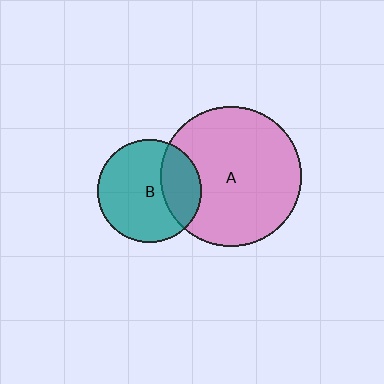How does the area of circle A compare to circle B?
Approximately 1.8 times.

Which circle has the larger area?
Circle A (pink).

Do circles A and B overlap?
Yes.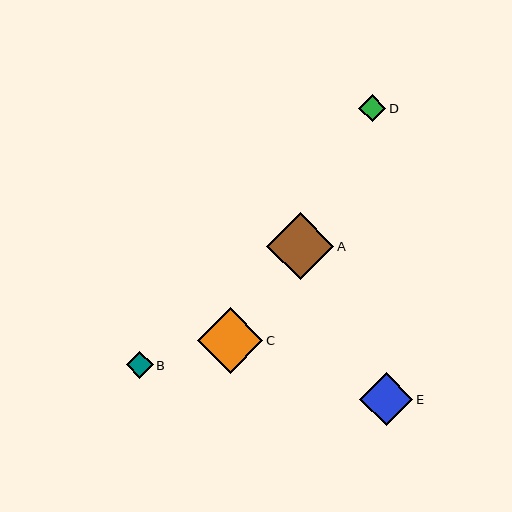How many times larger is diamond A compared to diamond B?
Diamond A is approximately 2.5 times the size of diamond B.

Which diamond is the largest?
Diamond A is the largest with a size of approximately 67 pixels.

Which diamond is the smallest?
Diamond B is the smallest with a size of approximately 27 pixels.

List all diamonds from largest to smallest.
From largest to smallest: A, C, E, D, B.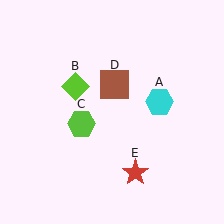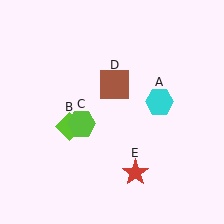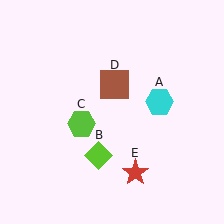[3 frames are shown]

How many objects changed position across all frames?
1 object changed position: lime diamond (object B).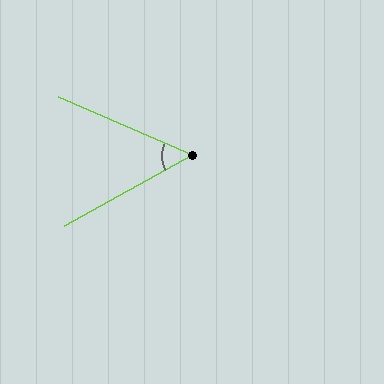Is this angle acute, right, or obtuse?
It is acute.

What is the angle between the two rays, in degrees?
Approximately 52 degrees.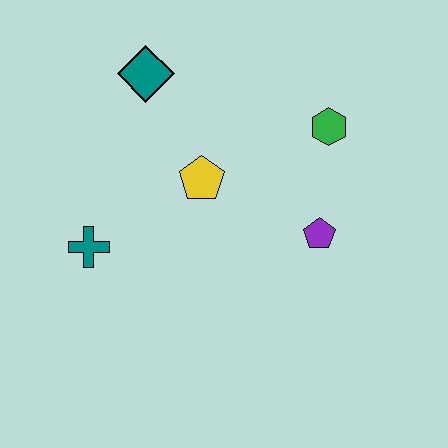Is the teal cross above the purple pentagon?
No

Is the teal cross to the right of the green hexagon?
No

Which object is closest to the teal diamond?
The yellow pentagon is closest to the teal diamond.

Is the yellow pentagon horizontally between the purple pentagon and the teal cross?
Yes